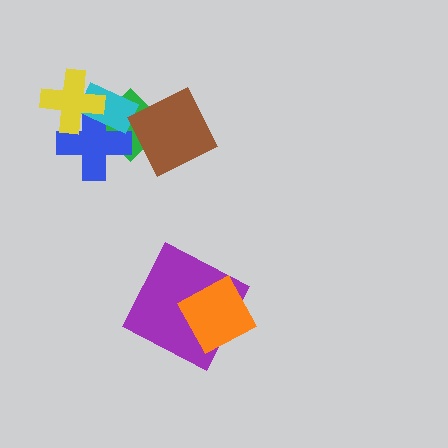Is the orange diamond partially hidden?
No, no other shape covers it.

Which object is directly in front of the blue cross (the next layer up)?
The cyan rectangle is directly in front of the blue cross.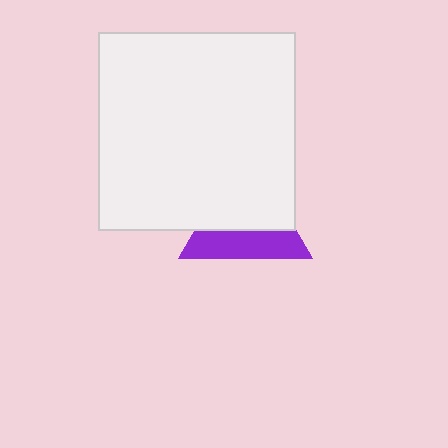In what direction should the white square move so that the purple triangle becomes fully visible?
The white square should move up. That is the shortest direction to clear the overlap and leave the purple triangle fully visible.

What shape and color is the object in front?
The object in front is a white square.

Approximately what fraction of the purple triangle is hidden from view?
Roughly 58% of the purple triangle is hidden behind the white square.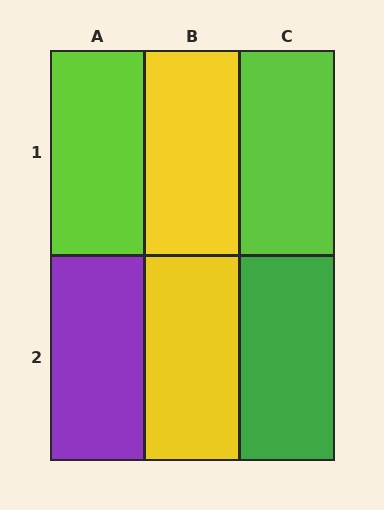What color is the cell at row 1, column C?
Lime.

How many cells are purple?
1 cell is purple.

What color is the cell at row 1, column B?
Yellow.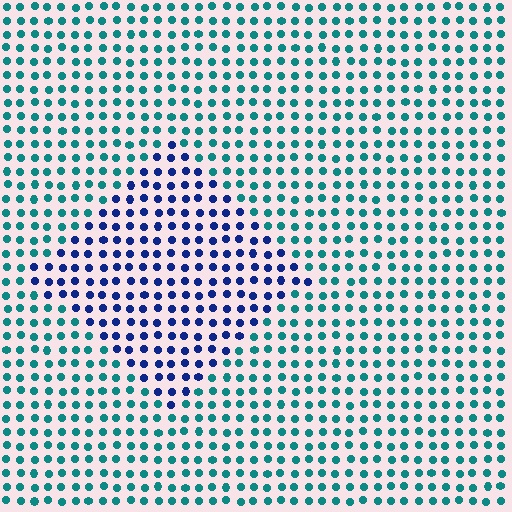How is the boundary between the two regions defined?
The boundary is defined purely by a slight shift in hue (about 51 degrees). Spacing, size, and orientation are identical on both sides.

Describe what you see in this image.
The image is filled with small teal elements in a uniform arrangement. A diamond-shaped region is visible where the elements are tinted to a slightly different hue, forming a subtle color boundary.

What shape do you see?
I see a diamond.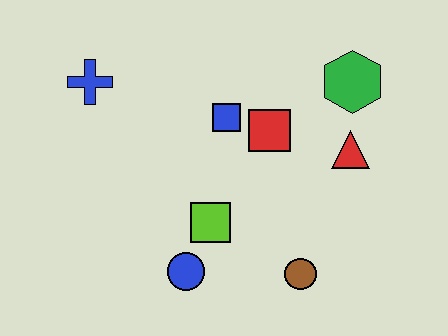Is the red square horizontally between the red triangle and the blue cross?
Yes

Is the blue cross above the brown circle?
Yes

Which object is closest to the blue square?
The red square is closest to the blue square.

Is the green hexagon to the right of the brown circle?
Yes